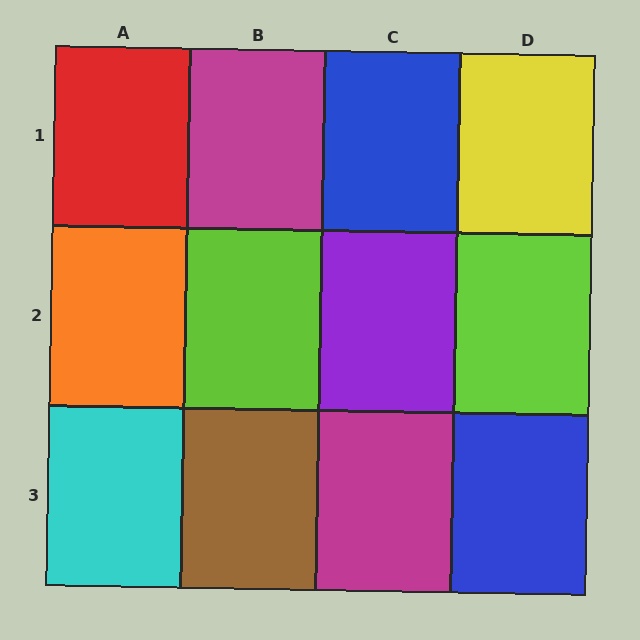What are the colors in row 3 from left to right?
Cyan, brown, magenta, blue.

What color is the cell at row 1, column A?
Red.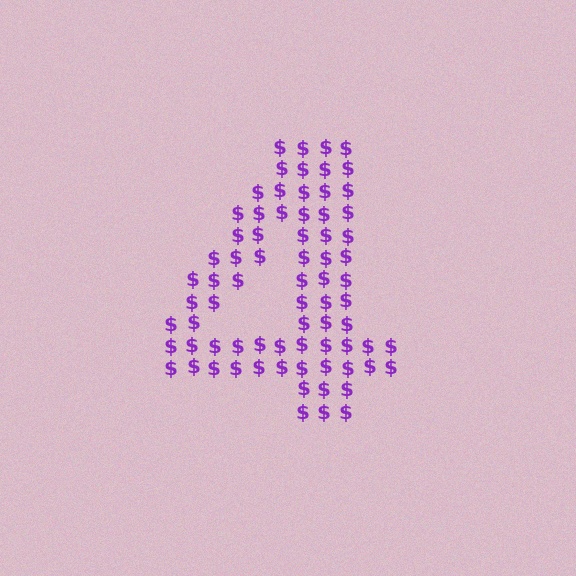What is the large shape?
The large shape is the digit 4.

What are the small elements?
The small elements are dollar signs.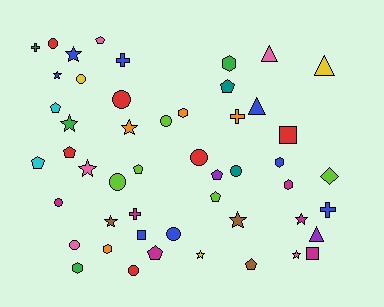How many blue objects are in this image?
There are 8 blue objects.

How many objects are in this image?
There are 50 objects.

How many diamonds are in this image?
There is 1 diamond.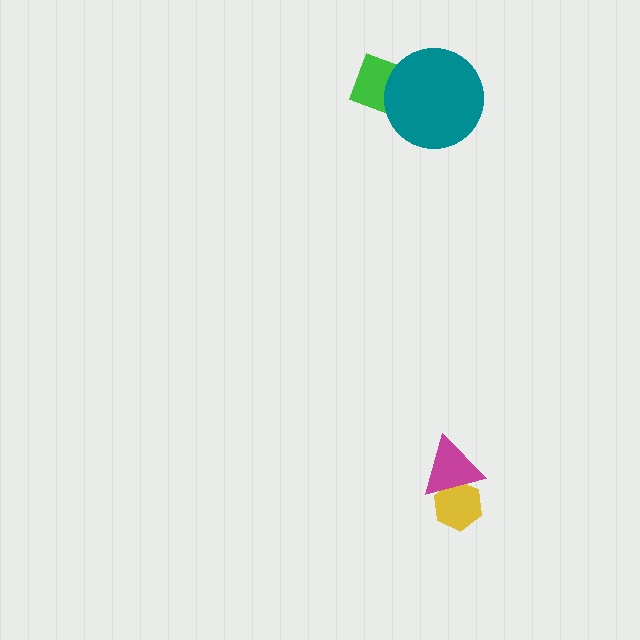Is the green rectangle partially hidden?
Yes, it is partially covered by another shape.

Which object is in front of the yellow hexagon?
The magenta triangle is in front of the yellow hexagon.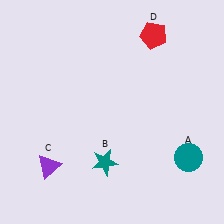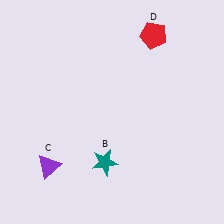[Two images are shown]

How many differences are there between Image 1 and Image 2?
There is 1 difference between the two images.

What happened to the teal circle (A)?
The teal circle (A) was removed in Image 2. It was in the bottom-right area of Image 1.